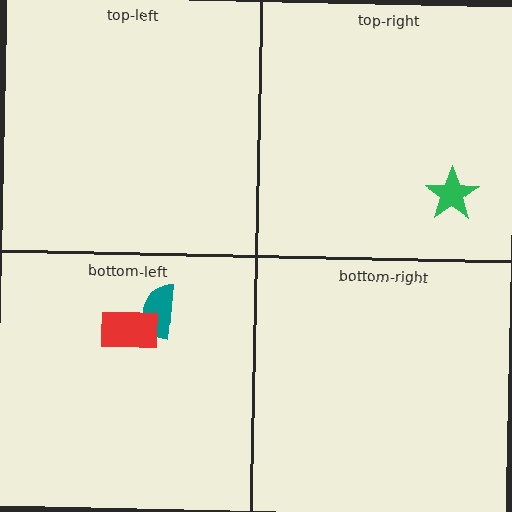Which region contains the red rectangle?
The bottom-left region.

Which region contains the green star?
The top-right region.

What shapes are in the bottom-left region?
The teal semicircle, the red rectangle.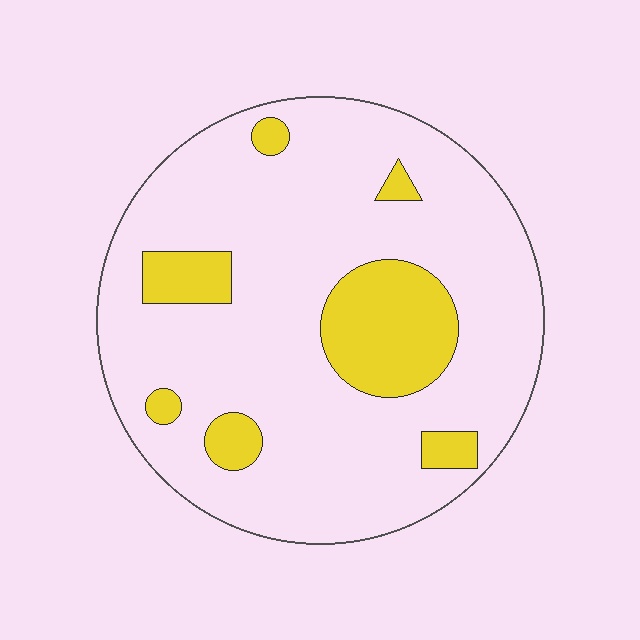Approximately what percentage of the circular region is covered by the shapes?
Approximately 20%.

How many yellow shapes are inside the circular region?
7.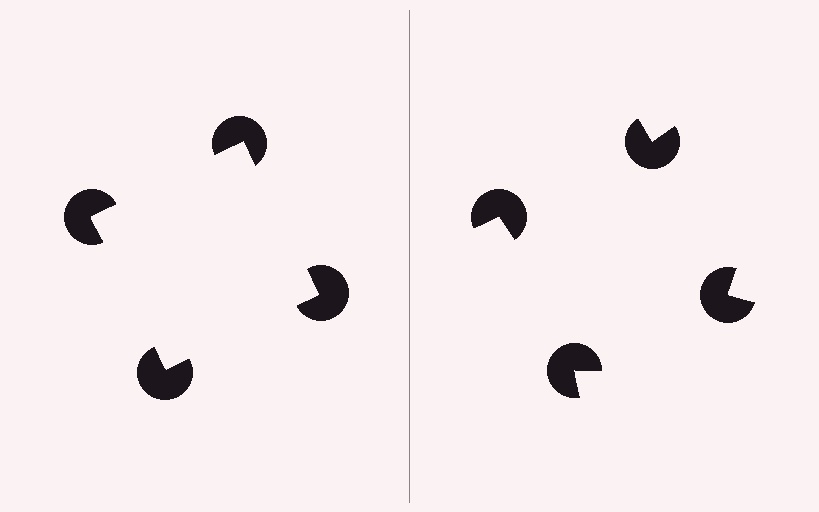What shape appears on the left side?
An illusory square.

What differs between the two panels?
The pac-man discs are positioned identically on both sides; only the wedge orientations differ. On the left they align to a square; on the right they are misaligned.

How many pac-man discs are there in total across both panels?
8 — 4 on each side.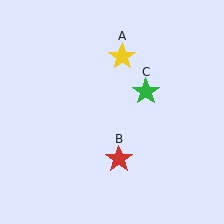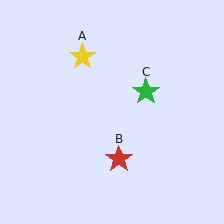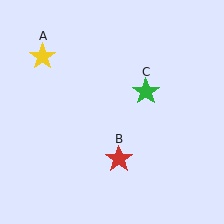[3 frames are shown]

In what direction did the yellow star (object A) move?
The yellow star (object A) moved left.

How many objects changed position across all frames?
1 object changed position: yellow star (object A).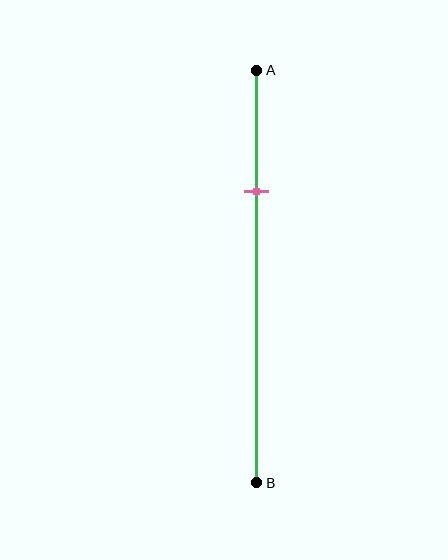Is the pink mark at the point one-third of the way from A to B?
No, the mark is at about 30% from A, not at the 33% one-third point.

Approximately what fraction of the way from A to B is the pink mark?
The pink mark is approximately 30% of the way from A to B.